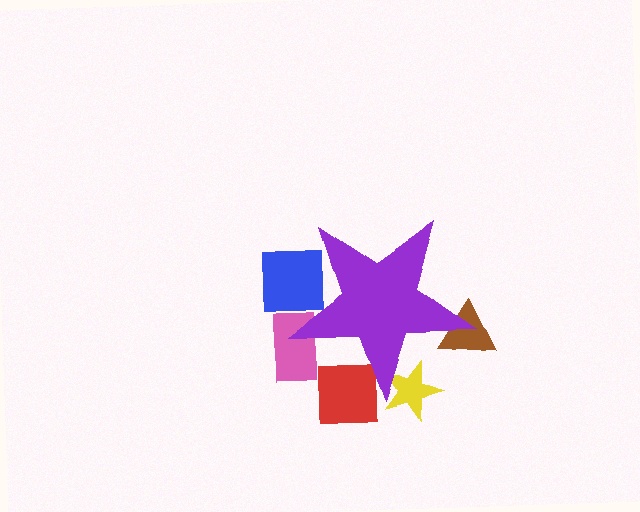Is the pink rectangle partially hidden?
Yes, the pink rectangle is partially hidden behind the purple star.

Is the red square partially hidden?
Yes, the red square is partially hidden behind the purple star.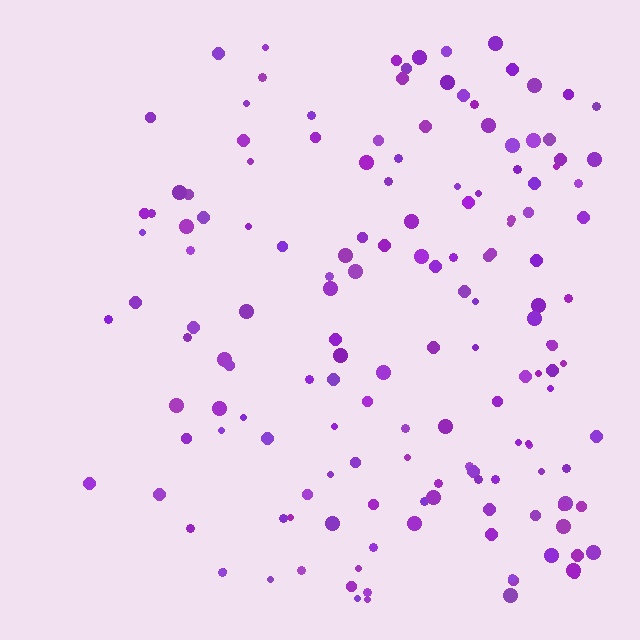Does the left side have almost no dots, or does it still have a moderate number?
Still a moderate number, just noticeably fewer than the right.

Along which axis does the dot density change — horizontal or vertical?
Horizontal.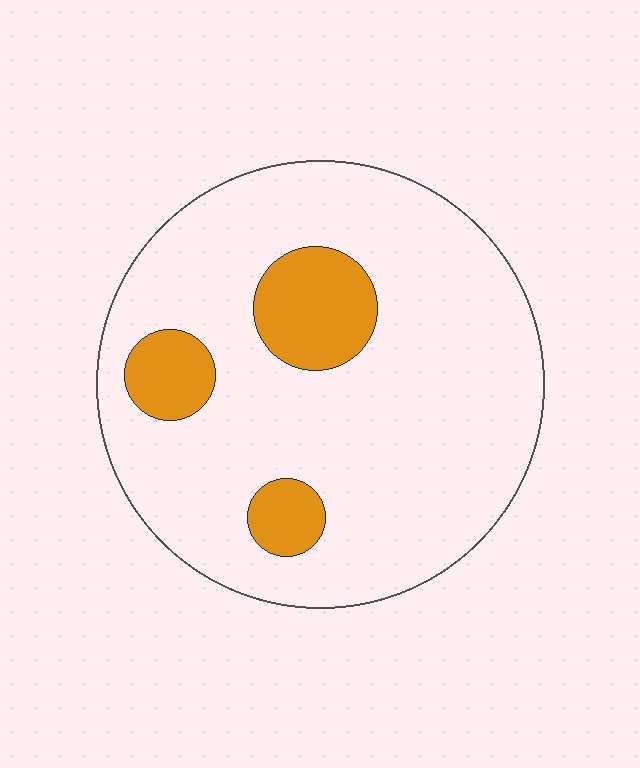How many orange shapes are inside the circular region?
3.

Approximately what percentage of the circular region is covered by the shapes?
Approximately 15%.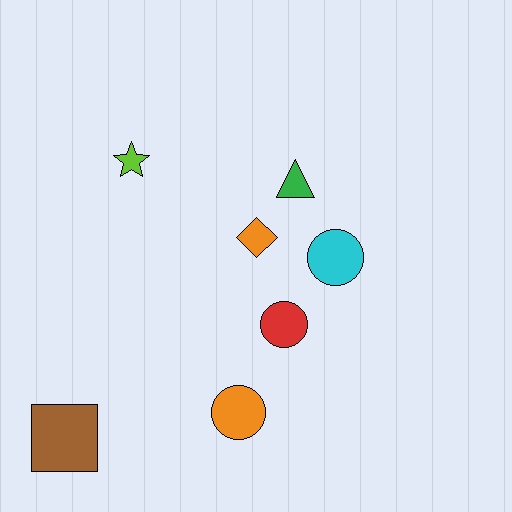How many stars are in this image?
There is 1 star.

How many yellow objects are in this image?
There are no yellow objects.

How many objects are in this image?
There are 7 objects.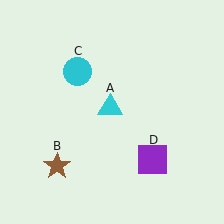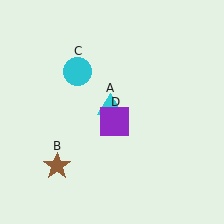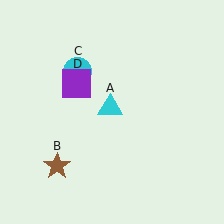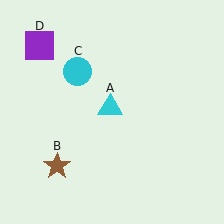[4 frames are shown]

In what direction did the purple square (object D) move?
The purple square (object D) moved up and to the left.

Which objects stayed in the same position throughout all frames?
Cyan triangle (object A) and brown star (object B) and cyan circle (object C) remained stationary.